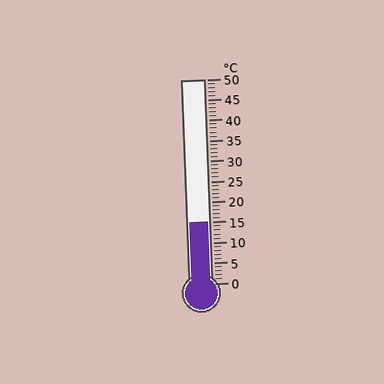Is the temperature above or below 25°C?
The temperature is below 25°C.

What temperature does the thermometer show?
The thermometer shows approximately 15°C.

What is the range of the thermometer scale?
The thermometer scale ranges from 0°C to 50°C.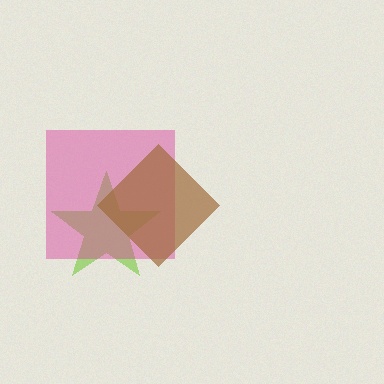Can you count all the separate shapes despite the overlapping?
Yes, there are 3 separate shapes.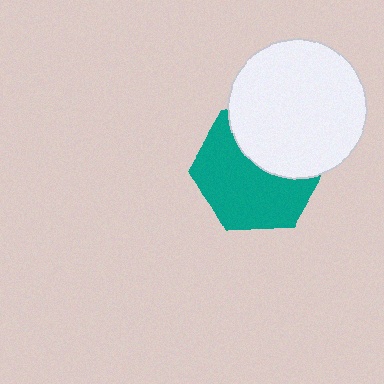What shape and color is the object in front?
The object in front is a white circle.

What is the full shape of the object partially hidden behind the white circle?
The partially hidden object is a teal hexagon.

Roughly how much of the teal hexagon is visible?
About half of it is visible (roughly 61%).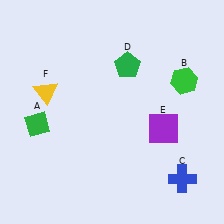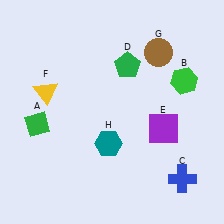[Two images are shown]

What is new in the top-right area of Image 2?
A brown circle (G) was added in the top-right area of Image 2.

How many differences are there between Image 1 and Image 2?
There are 2 differences between the two images.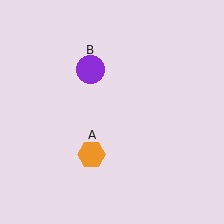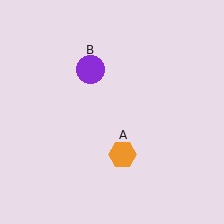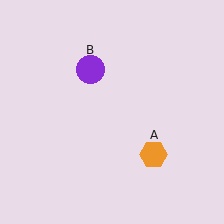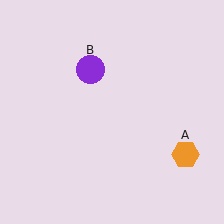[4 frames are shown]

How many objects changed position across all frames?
1 object changed position: orange hexagon (object A).